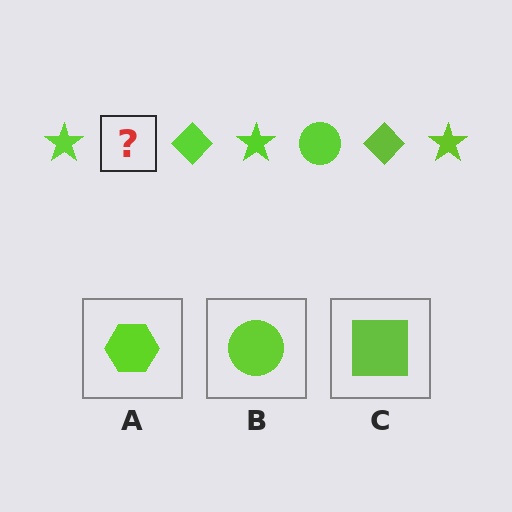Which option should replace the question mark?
Option B.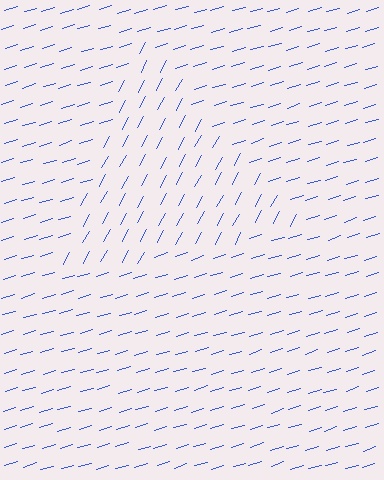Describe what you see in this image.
The image is filled with small blue line segments. A triangle region in the image has lines oriented differently from the surrounding lines, creating a visible texture boundary.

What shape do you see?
I see a triangle.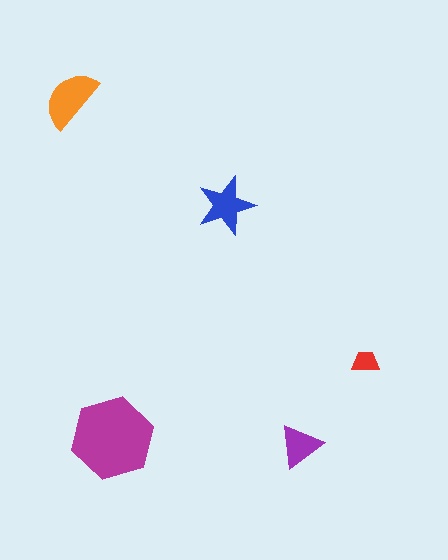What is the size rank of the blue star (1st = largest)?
3rd.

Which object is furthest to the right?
The red trapezoid is rightmost.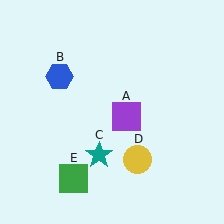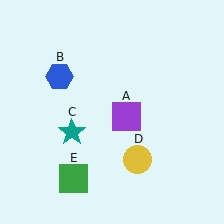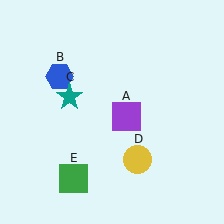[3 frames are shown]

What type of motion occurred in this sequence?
The teal star (object C) rotated clockwise around the center of the scene.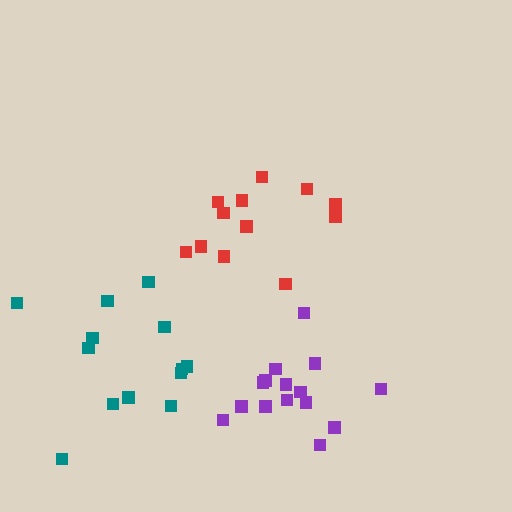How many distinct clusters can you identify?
There are 3 distinct clusters.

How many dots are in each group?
Group 1: 12 dots, Group 2: 15 dots, Group 3: 13 dots (40 total).